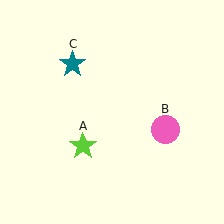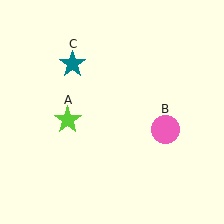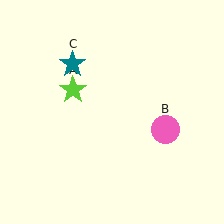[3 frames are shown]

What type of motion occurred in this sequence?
The lime star (object A) rotated clockwise around the center of the scene.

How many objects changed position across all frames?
1 object changed position: lime star (object A).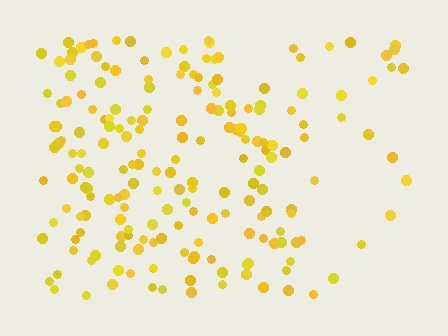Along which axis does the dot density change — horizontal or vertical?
Horizontal.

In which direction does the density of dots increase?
From right to left, with the left side densest.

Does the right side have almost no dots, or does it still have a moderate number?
Still a moderate number, just noticeably fewer than the left.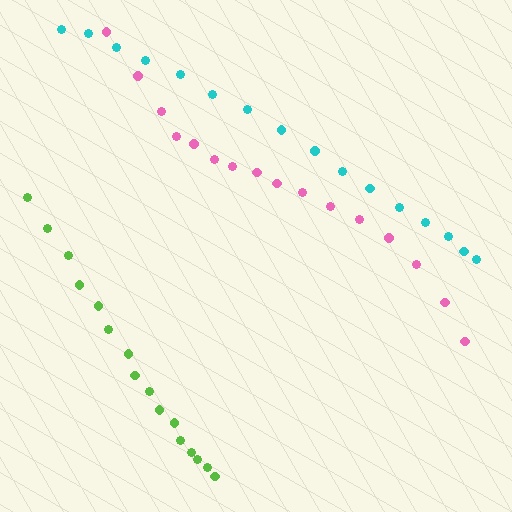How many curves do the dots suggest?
There are 3 distinct paths.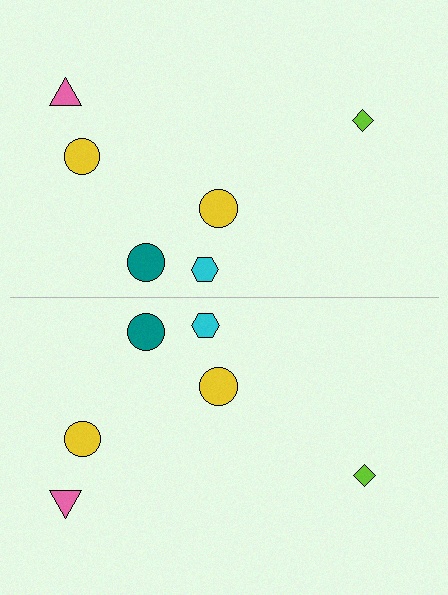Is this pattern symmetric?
Yes, this pattern has bilateral (reflection) symmetry.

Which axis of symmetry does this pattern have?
The pattern has a horizontal axis of symmetry running through the center of the image.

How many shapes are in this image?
There are 12 shapes in this image.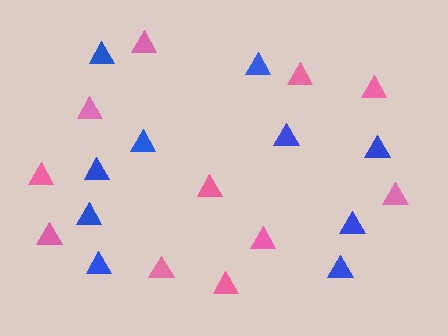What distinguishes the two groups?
There are 2 groups: one group of pink triangles (11) and one group of blue triangles (10).